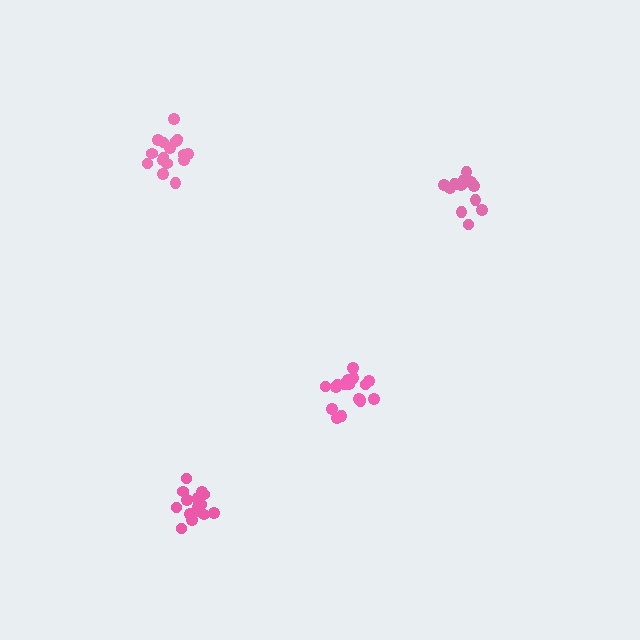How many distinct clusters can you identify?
There are 4 distinct clusters.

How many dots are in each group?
Group 1: 17 dots, Group 2: 17 dots, Group 3: 16 dots, Group 4: 12 dots (62 total).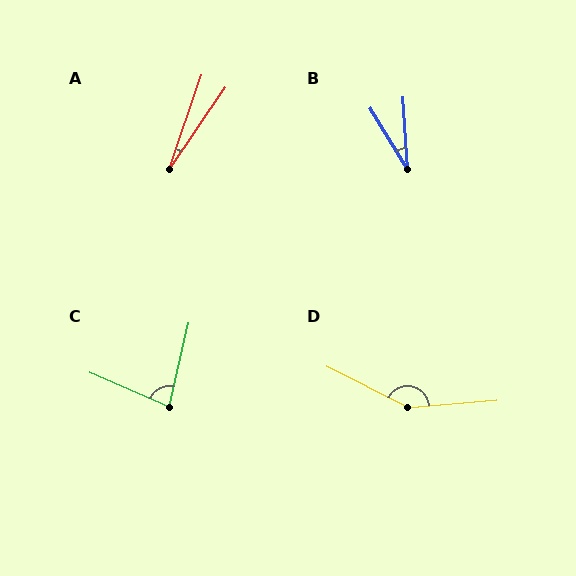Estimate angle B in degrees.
Approximately 28 degrees.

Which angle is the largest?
D, at approximately 149 degrees.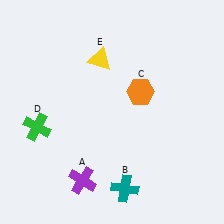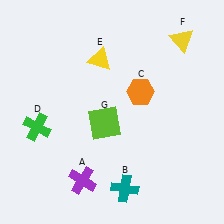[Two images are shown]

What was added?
A yellow triangle (F), a lime square (G) were added in Image 2.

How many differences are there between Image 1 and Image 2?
There are 2 differences between the two images.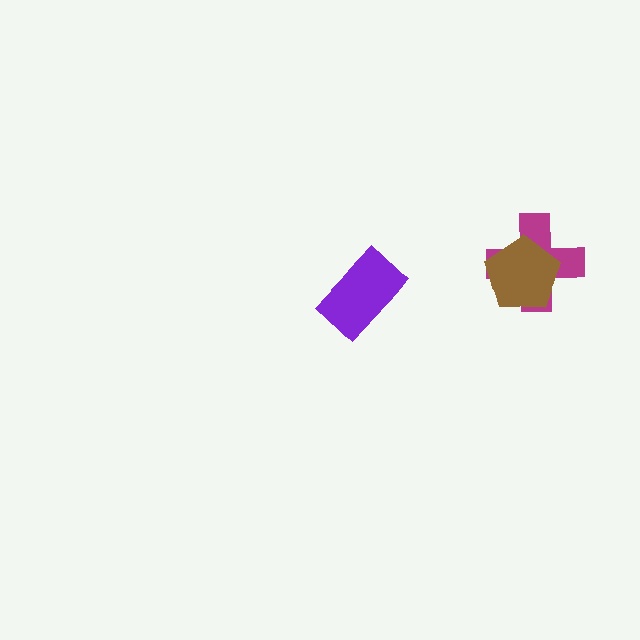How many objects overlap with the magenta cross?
1 object overlaps with the magenta cross.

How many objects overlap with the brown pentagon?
1 object overlaps with the brown pentagon.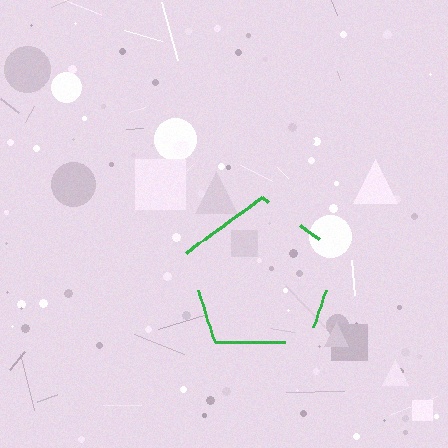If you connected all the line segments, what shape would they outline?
They would outline a pentagon.